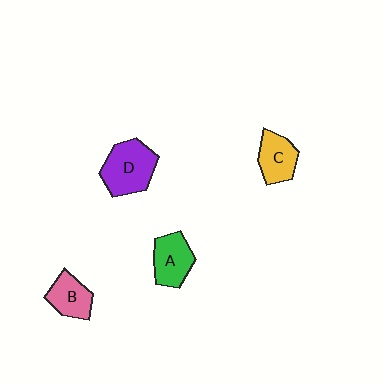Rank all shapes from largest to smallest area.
From largest to smallest: D (purple), A (green), C (yellow), B (pink).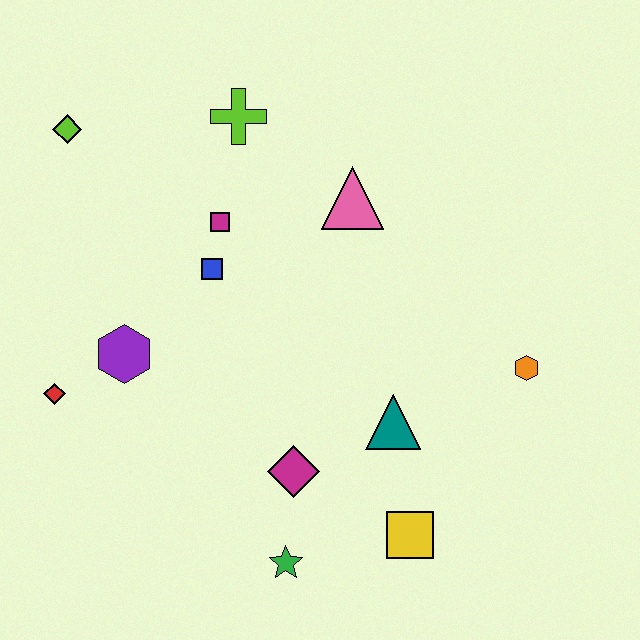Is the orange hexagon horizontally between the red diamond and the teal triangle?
No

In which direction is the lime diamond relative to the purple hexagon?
The lime diamond is above the purple hexagon.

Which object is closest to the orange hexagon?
The teal triangle is closest to the orange hexagon.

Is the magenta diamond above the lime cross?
No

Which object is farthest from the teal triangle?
The lime diamond is farthest from the teal triangle.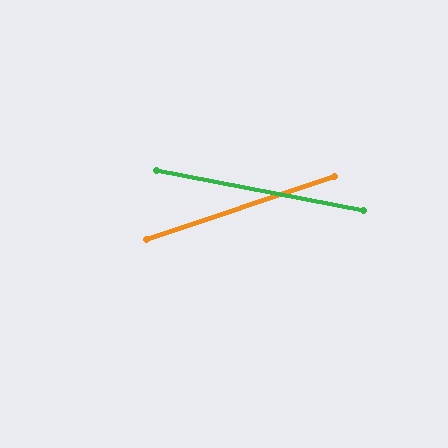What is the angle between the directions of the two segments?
Approximately 29 degrees.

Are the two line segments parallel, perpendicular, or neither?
Neither parallel nor perpendicular — they differ by about 29°.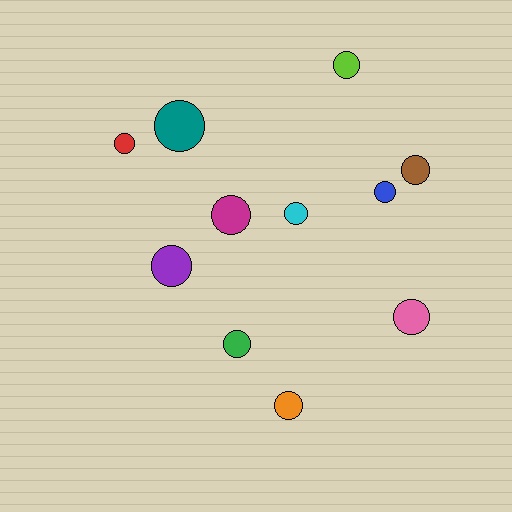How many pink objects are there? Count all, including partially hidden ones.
There is 1 pink object.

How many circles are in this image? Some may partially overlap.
There are 11 circles.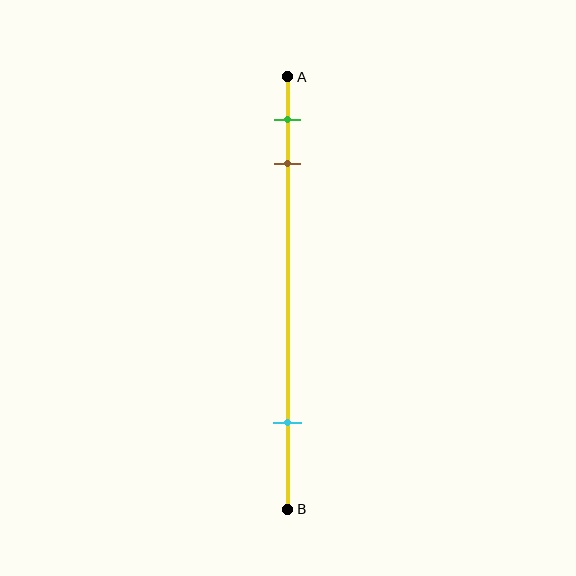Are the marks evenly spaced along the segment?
No, the marks are not evenly spaced.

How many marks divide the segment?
There are 3 marks dividing the segment.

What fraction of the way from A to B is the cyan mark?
The cyan mark is approximately 80% (0.8) of the way from A to B.